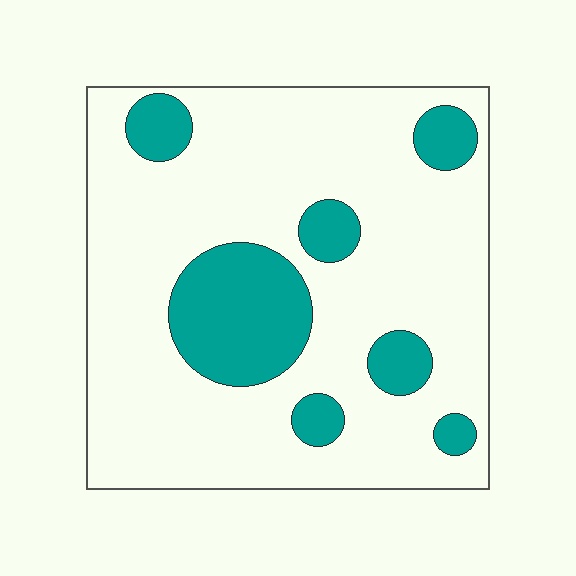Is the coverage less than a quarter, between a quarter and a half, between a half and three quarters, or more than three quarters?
Less than a quarter.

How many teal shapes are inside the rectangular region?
7.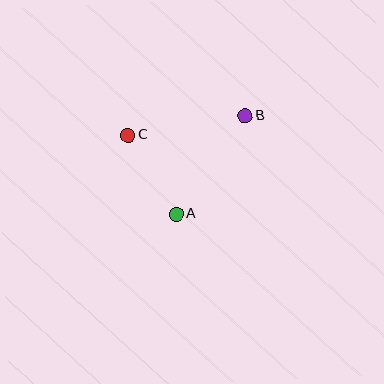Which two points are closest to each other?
Points A and C are closest to each other.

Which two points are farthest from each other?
Points A and B are farthest from each other.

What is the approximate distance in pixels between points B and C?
The distance between B and C is approximately 119 pixels.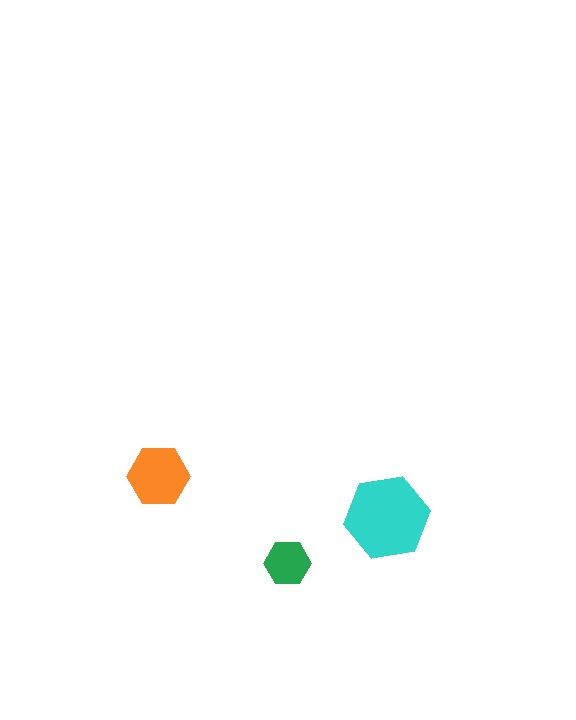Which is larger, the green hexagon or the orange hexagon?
The orange one.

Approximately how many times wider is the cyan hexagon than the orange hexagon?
About 1.5 times wider.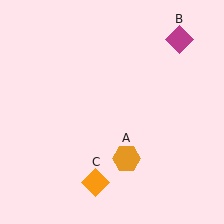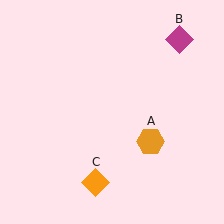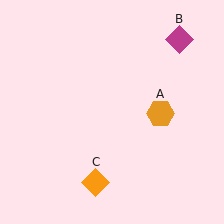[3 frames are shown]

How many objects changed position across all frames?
1 object changed position: orange hexagon (object A).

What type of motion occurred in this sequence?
The orange hexagon (object A) rotated counterclockwise around the center of the scene.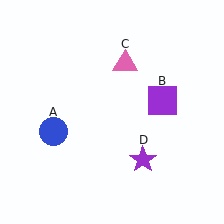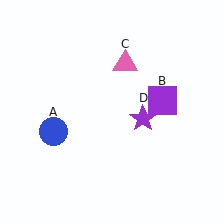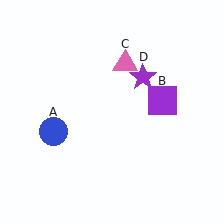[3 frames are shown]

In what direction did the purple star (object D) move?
The purple star (object D) moved up.